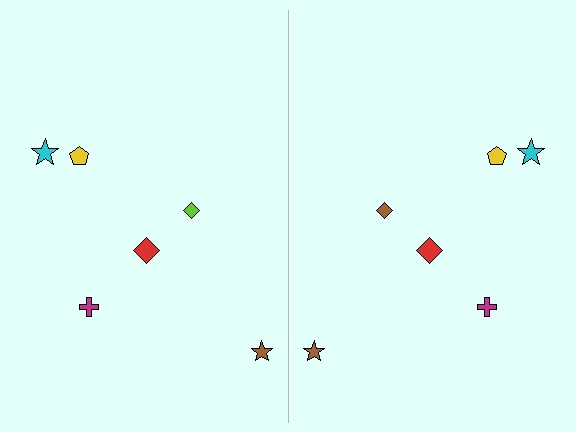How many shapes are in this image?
There are 12 shapes in this image.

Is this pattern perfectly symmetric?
No, the pattern is not perfectly symmetric. The brown diamond on the right side breaks the symmetry — its mirror counterpart is lime.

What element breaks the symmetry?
The brown diamond on the right side breaks the symmetry — its mirror counterpart is lime.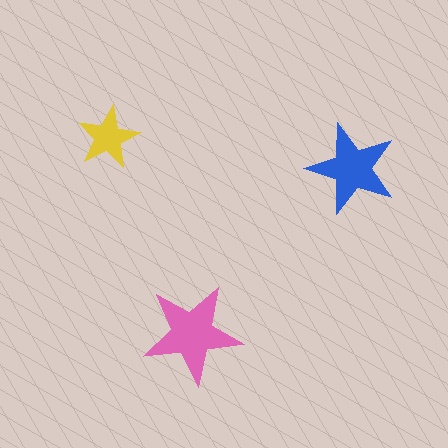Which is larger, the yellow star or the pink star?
The pink one.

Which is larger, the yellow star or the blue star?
The blue one.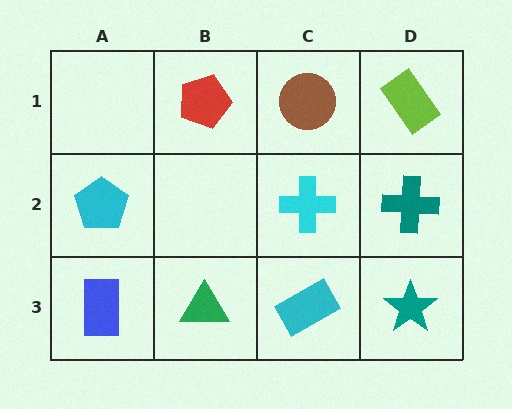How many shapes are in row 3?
4 shapes.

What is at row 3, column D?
A teal star.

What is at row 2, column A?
A cyan pentagon.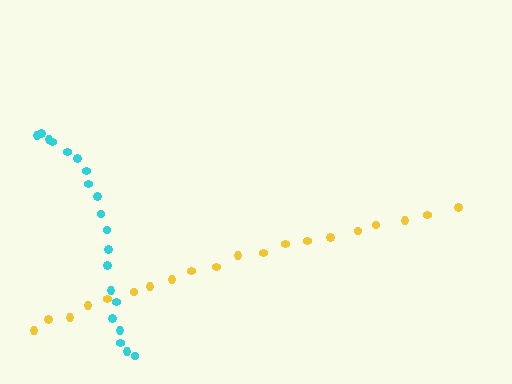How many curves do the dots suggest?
There are 2 distinct paths.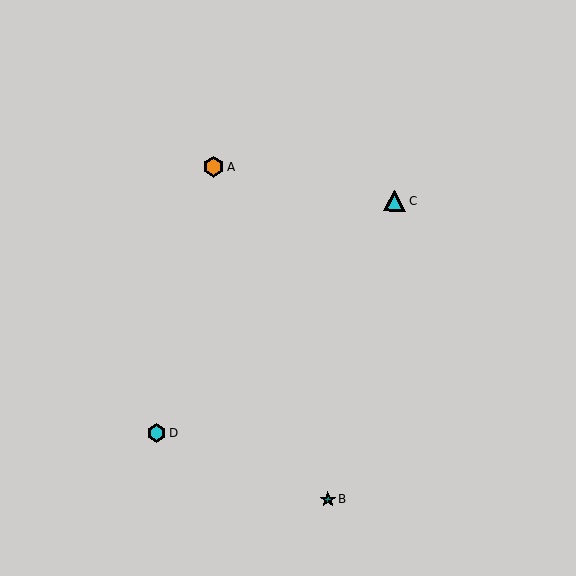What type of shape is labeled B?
Shape B is a teal star.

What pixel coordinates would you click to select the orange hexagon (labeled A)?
Click at (213, 167) to select the orange hexagon A.